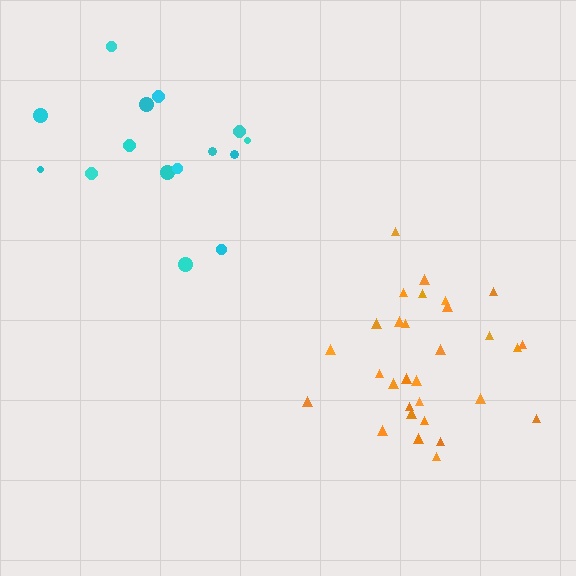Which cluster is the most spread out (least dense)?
Cyan.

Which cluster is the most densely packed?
Orange.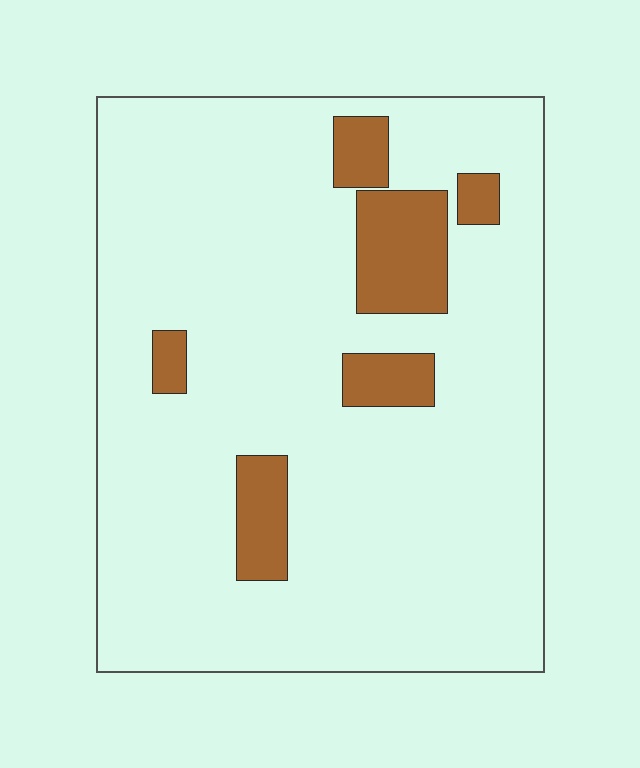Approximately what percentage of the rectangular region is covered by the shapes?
Approximately 10%.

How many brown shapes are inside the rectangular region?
6.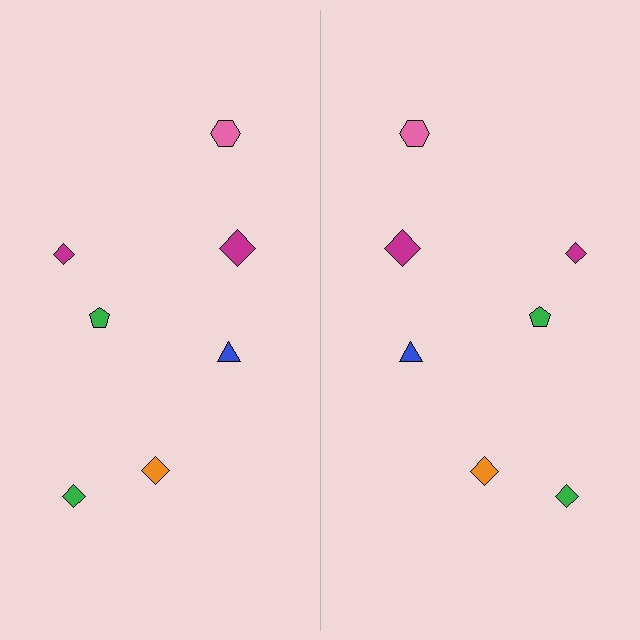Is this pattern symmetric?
Yes, this pattern has bilateral (reflection) symmetry.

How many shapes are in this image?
There are 14 shapes in this image.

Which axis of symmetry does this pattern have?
The pattern has a vertical axis of symmetry running through the center of the image.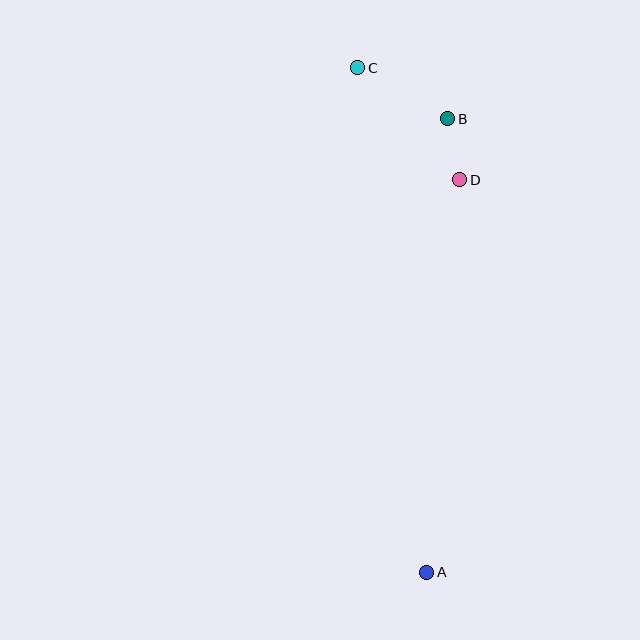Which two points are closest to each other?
Points B and D are closest to each other.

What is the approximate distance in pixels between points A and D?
The distance between A and D is approximately 394 pixels.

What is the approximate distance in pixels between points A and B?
The distance between A and B is approximately 454 pixels.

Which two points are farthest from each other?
Points A and C are farthest from each other.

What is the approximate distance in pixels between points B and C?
The distance between B and C is approximately 104 pixels.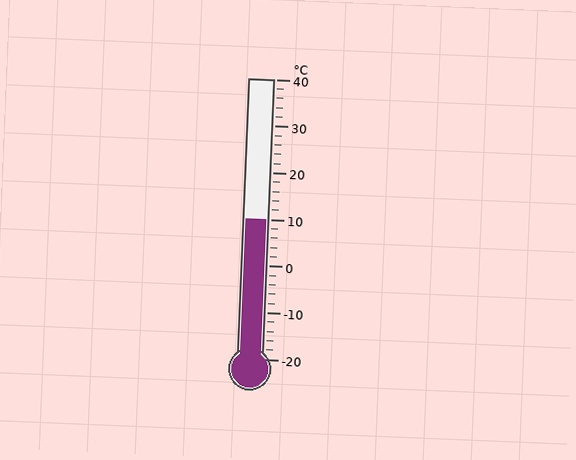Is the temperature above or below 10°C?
The temperature is at 10°C.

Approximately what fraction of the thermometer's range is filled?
The thermometer is filled to approximately 50% of its range.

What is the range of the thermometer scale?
The thermometer scale ranges from -20°C to 40°C.